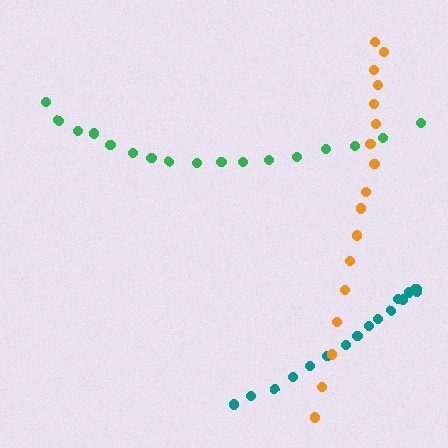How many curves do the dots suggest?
There are 3 distinct paths.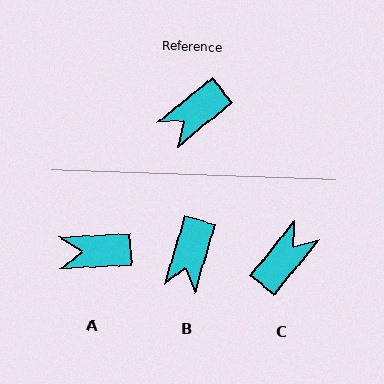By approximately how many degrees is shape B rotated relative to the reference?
Approximately 34 degrees counter-clockwise.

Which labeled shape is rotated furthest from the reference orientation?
C, about 168 degrees away.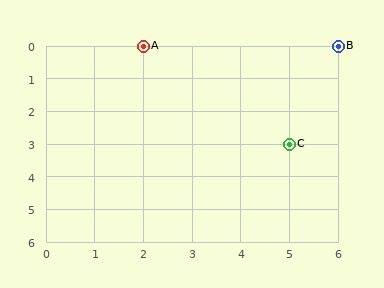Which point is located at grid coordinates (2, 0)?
Point A is at (2, 0).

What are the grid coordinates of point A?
Point A is at grid coordinates (2, 0).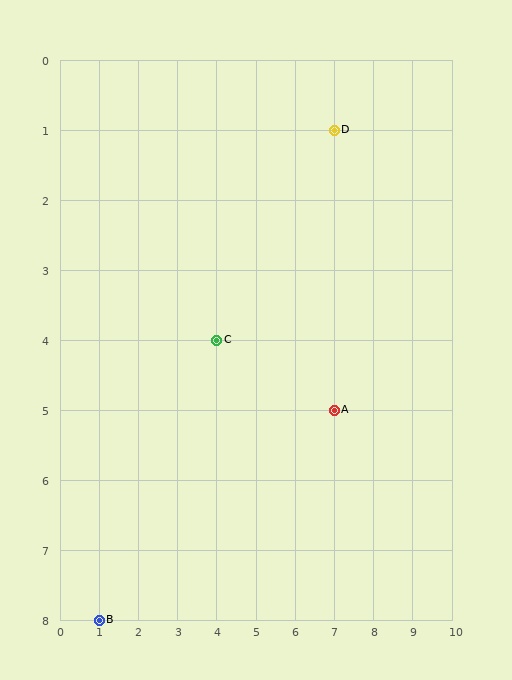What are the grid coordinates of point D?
Point D is at grid coordinates (7, 1).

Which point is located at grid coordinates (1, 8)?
Point B is at (1, 8).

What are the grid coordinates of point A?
Point A is at grid coordinates (7, 5).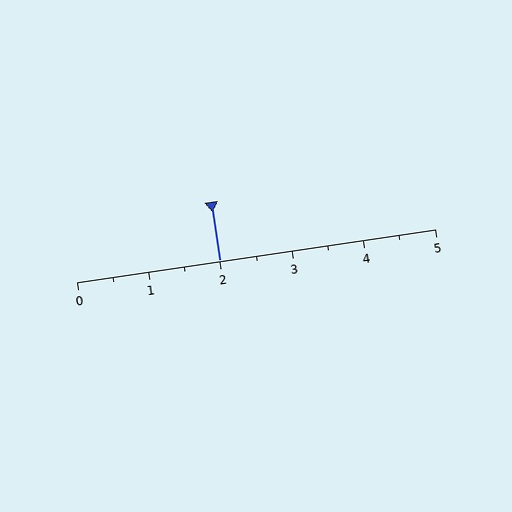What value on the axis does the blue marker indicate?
The marker indicates approximately 2.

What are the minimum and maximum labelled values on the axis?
The axis runs from 0 to 5.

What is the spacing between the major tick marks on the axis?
The major ticks are spaced 1 apart.